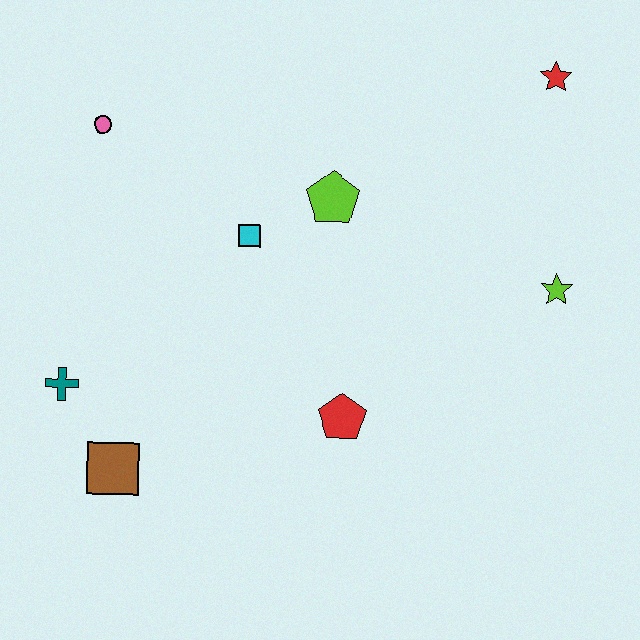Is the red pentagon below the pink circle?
Yes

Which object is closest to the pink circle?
The cyan square is closest to the pink circle.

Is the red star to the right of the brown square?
Yes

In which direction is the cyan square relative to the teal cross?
The cyan square is to the right of the teal cross.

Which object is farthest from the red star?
The brown square is farthest from the red star.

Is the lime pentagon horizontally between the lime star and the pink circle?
Yes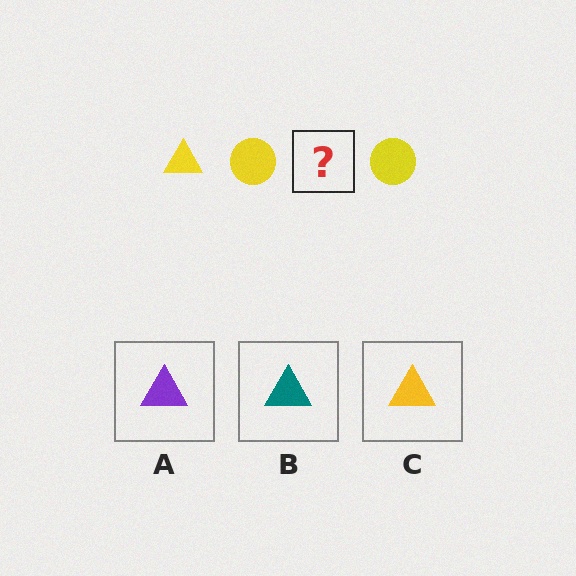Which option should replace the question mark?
Option C.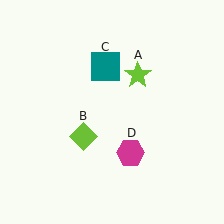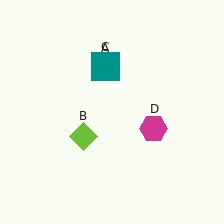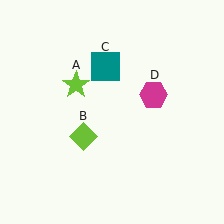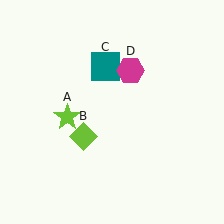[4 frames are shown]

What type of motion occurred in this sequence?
The lime star (object A), magenta hexagon (object D) rotated counterclockwise around the center of the scene.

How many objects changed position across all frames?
2 objects changed position: lime star (object A), magenta hexagon (object D).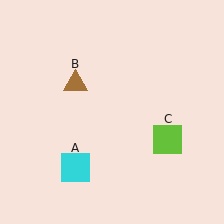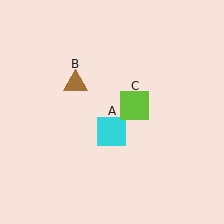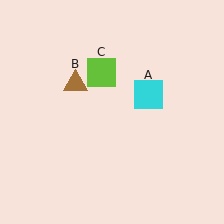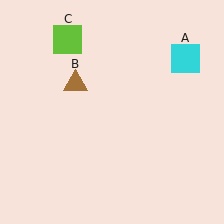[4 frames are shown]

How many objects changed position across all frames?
2 objects changed position: cyan square (object A), lime square (object C).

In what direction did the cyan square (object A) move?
The cyan square (object A) moved up and to the right.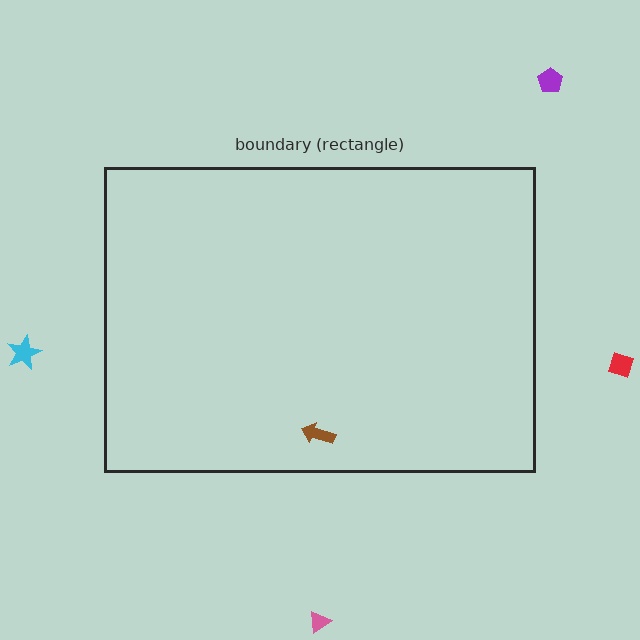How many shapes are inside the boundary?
1 inside, 4 outside.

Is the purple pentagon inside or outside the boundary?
Outside.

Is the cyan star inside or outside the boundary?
Outside.